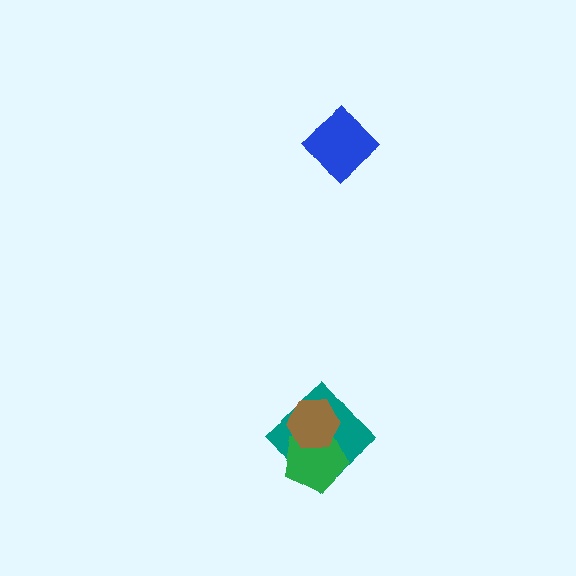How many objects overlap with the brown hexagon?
2 objects overlap with the brown hexagon.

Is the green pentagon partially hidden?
Yes, it is partially covered by another shape.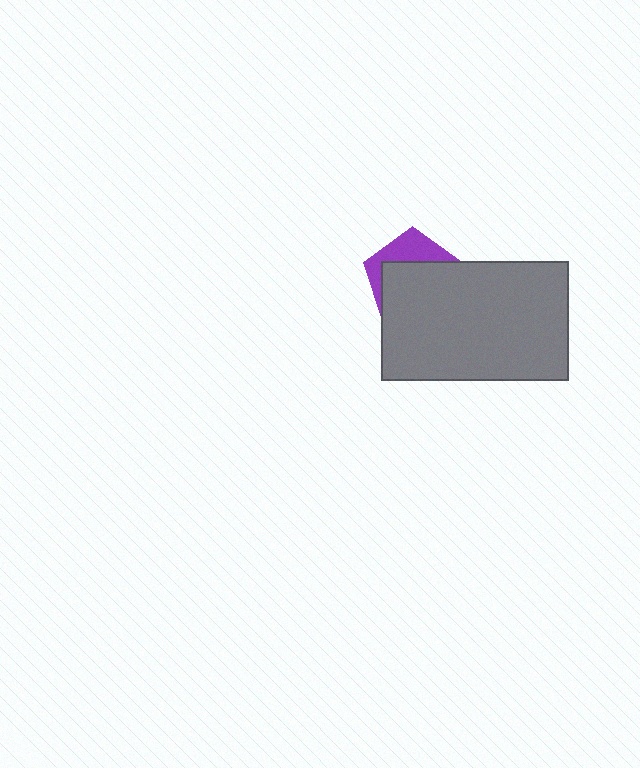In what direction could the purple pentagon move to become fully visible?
The purple pentagon could move up. That would shift it out from behind the gray rectangle entirely.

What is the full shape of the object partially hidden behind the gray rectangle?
The partially hidden object is a purple pentagon.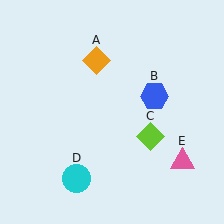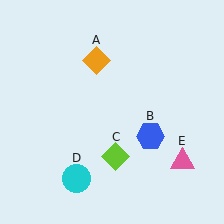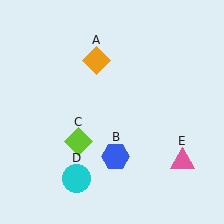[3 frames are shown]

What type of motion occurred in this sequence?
The blue hexagon (object B), lime diamond (object C) rotated clockwise around the center of the scene.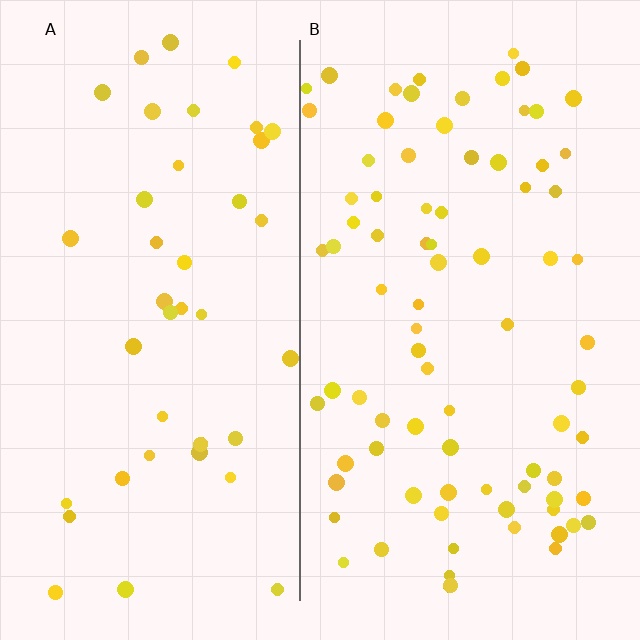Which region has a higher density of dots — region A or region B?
B (the right).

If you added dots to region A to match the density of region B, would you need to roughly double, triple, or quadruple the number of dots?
Approximately double.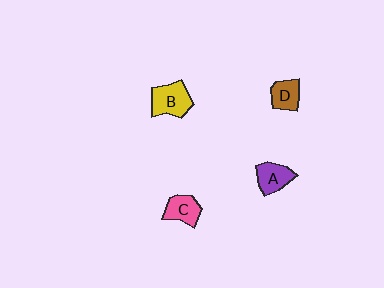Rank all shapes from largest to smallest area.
From largest to smallest: B (yellow), A (purple), C (pink), D (brown).